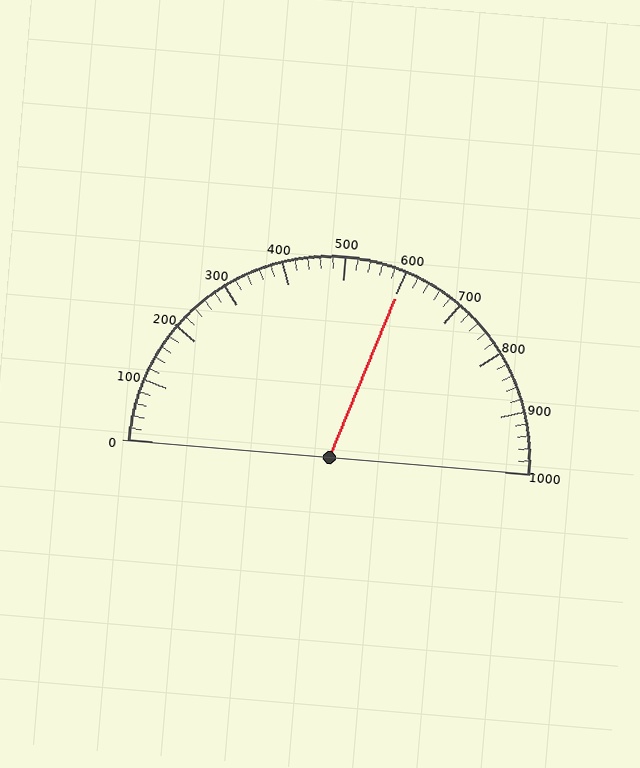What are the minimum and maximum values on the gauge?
The gauge ranges from 0 to 1000.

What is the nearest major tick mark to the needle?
The nearest major tick mark is 600.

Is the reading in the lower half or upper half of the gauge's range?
The reading is in the upper half of the range (0 to 1000).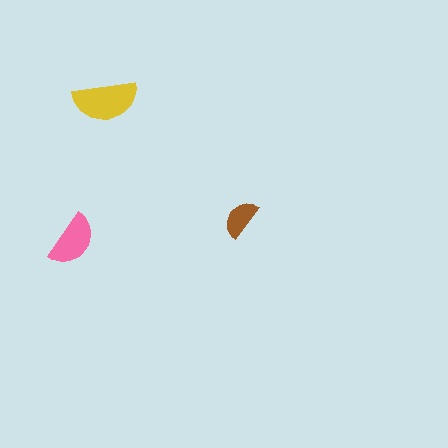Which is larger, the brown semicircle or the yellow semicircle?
The yellow one.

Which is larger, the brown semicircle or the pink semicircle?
The pink one.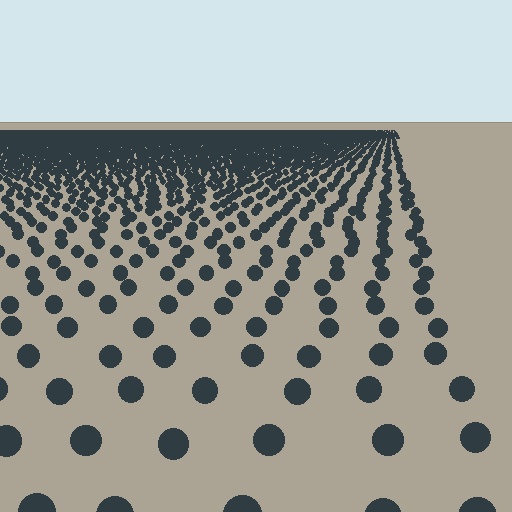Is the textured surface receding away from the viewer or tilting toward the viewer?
The surface is receding away from the viewer. Texture elements get smaller and denser toward the top.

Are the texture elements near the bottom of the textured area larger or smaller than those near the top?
Larger. Near the bottom, elements are closer to the viewer and appear at a bigger on-screen size.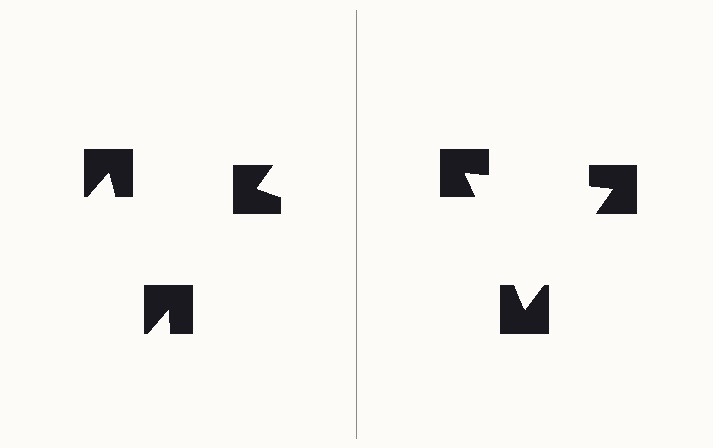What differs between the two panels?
The notched squares are positioned identically on both sides; only the wedge orientations differ. On the right they align to a triangle; on the left they are misaligned.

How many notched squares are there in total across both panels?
6 — 3 on each side.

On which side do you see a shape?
An illusory triangle appears on the right side. On the left side the wedge cuts are rotated, so no coherent shape forms.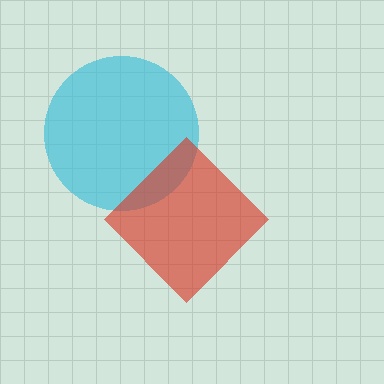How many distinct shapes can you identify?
There are 2 distinct shapes: a cyan circle, a red diamond.